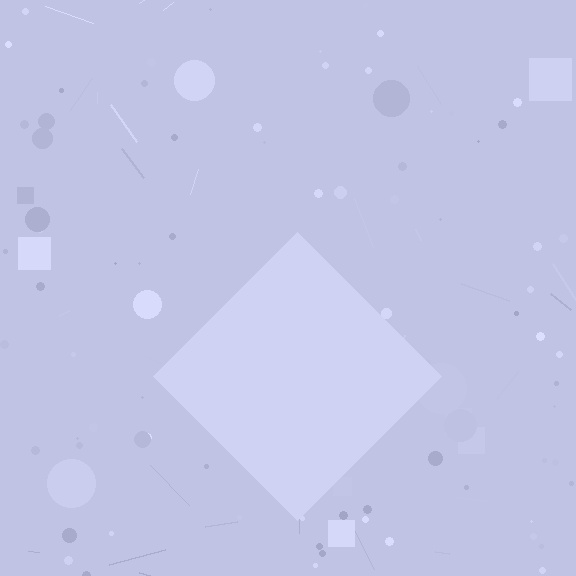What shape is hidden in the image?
A diamond is hidden in the image.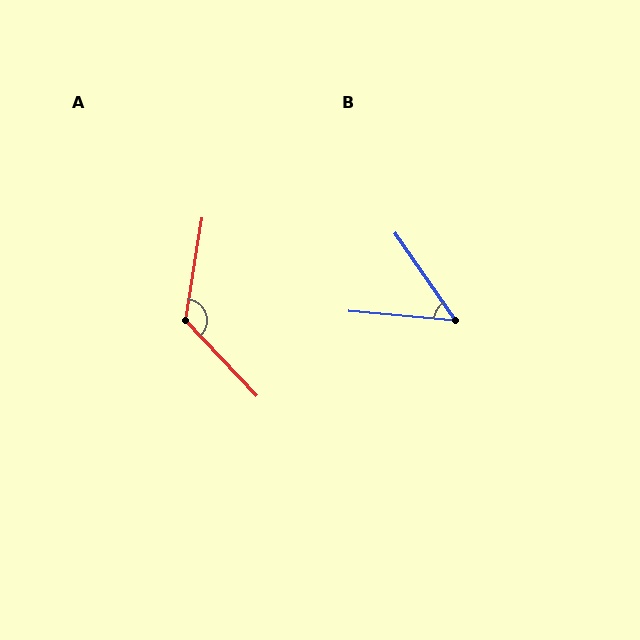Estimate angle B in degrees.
Approximately 50 degrees.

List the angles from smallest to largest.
B (50°), A (127°).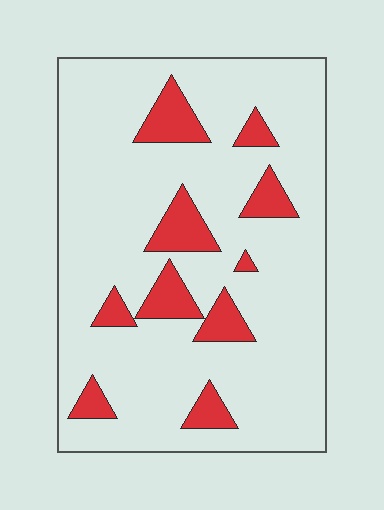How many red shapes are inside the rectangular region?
10.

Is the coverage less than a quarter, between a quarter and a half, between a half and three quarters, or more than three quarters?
Less than a quarter.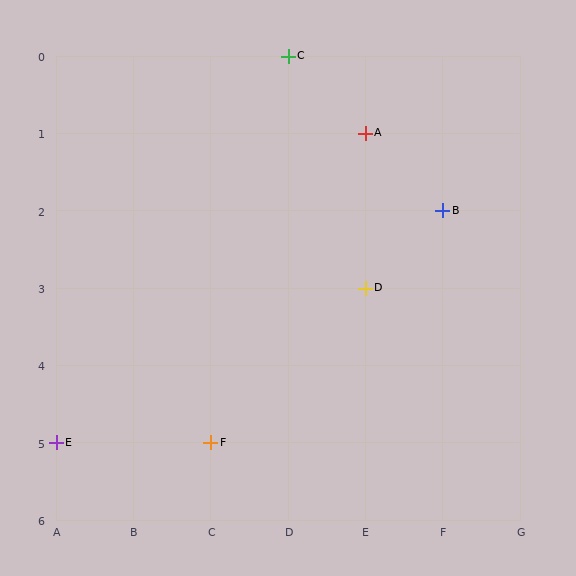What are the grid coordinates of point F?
Point F is at grid coordinates (C, 5).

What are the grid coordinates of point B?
Point B is at grid coordinates (F, 2).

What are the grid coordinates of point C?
Point C is at grid coordinates (D, 0).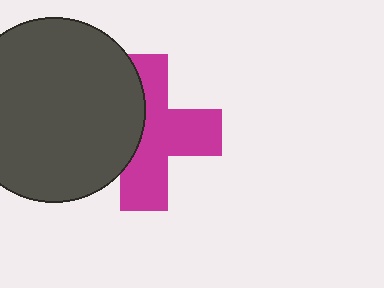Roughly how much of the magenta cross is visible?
About half of it is visible (roughly 62%).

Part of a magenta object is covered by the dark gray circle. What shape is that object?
It is a cross.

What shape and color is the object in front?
The object in front is a dark gray circle.